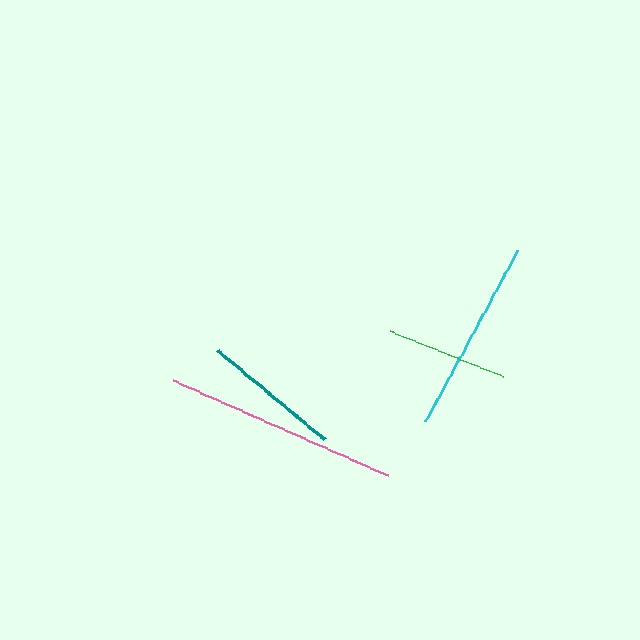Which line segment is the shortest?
The green line is the shortest at approximately 122 pixels.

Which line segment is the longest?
The pink line is the longest at approximately 235 pixels.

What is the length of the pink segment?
The pink segment is approximately 235 pixels long.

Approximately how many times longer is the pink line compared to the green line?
The pink line is approximately 1.9 times the length of the green line.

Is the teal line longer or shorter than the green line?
The teal line is longer than the green line.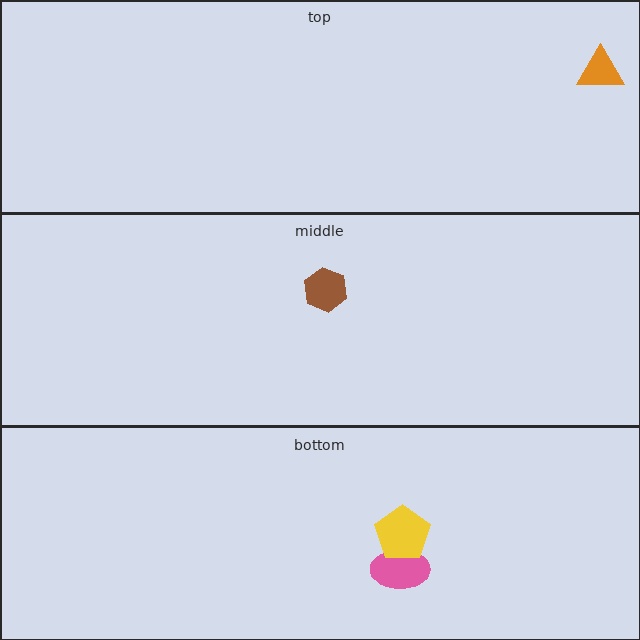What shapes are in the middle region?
The brown hexagon.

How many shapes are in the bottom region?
2.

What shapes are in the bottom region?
The pink ellipse, the yellow pentagon.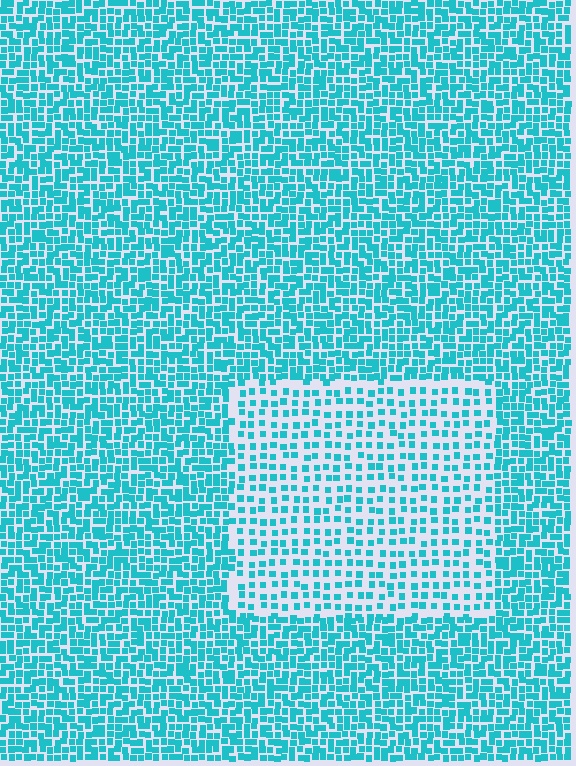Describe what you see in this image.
The image contains small cyan elements arranged at two different densities. A rectangle-shaped region is visible where the elements are less densely packed than the surrounding area.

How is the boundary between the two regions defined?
The boundary is defined by a change in element density (approximately 2.0x ratio). All elements are the same color, size, and shape.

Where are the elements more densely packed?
The elements are more densely packed outside the rectangle boundary.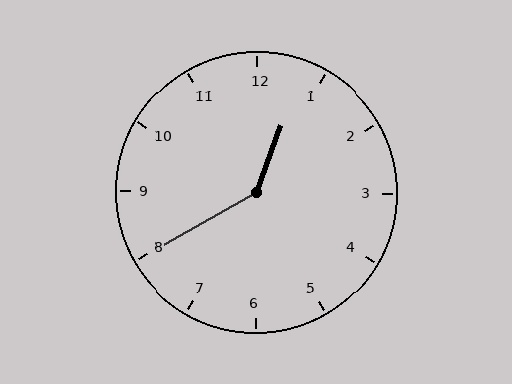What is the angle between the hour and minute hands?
Approximately 140 degrees.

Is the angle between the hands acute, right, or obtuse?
It is obtuse.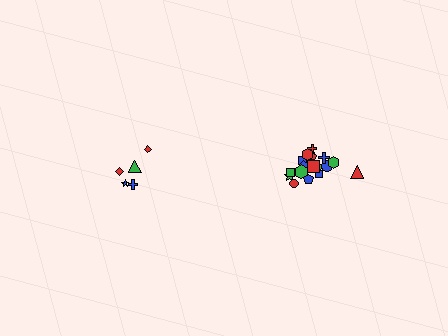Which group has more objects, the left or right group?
The right group.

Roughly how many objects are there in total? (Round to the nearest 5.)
Roughly 25 objects in total.